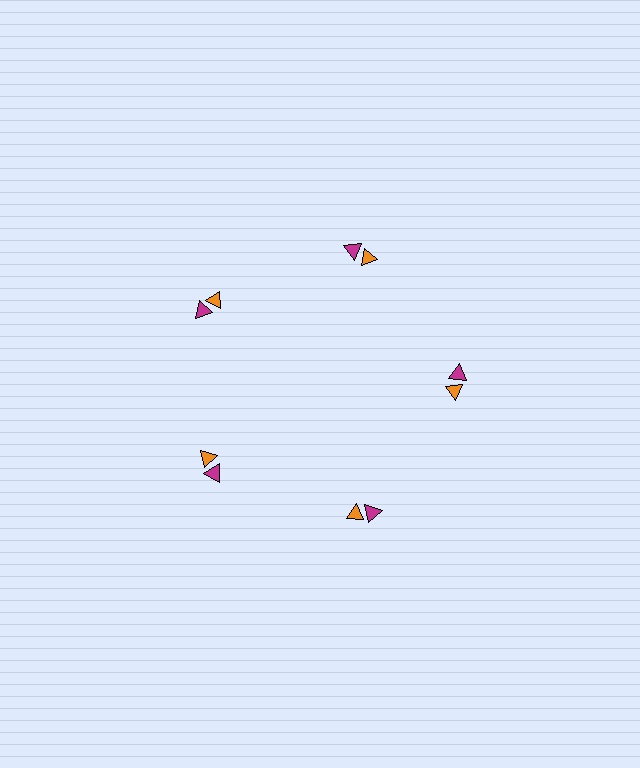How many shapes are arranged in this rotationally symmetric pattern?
There are 10 shapes, arranged in 5 groups of 2.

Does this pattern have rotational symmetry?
Yes, this pattern has 5-fold rotational symmetry. It looks the same after rotating 72 degrees around the center.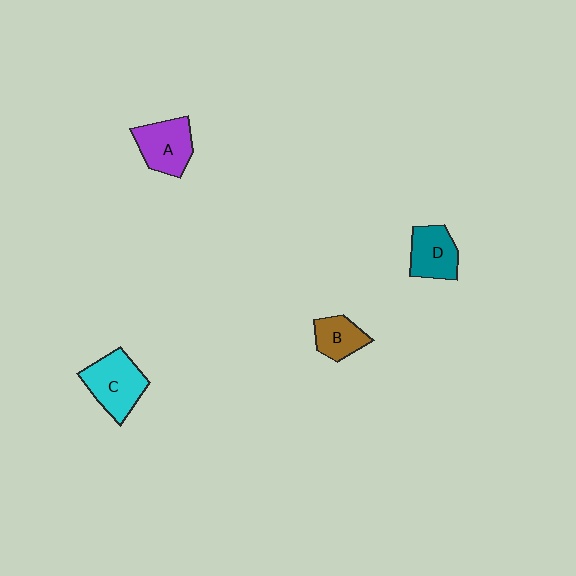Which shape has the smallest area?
Shape B (brown).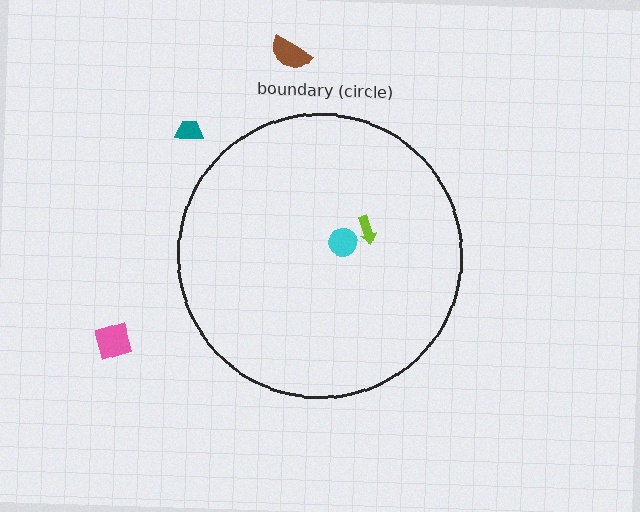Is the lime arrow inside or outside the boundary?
Inside.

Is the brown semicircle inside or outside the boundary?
Outside.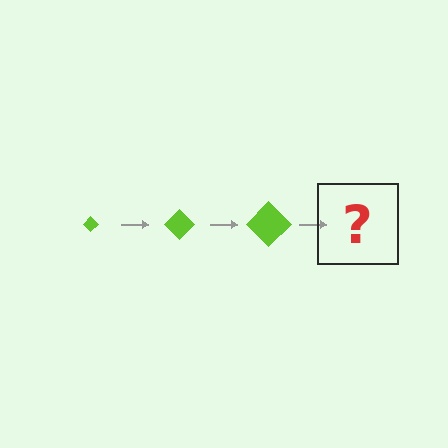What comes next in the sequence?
The next element should be a lime diamond, larger than the previous one.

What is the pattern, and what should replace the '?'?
The pattern is that the diamond gets progressively larger each step. The '?' should be a lime diamond, larger than the previous one.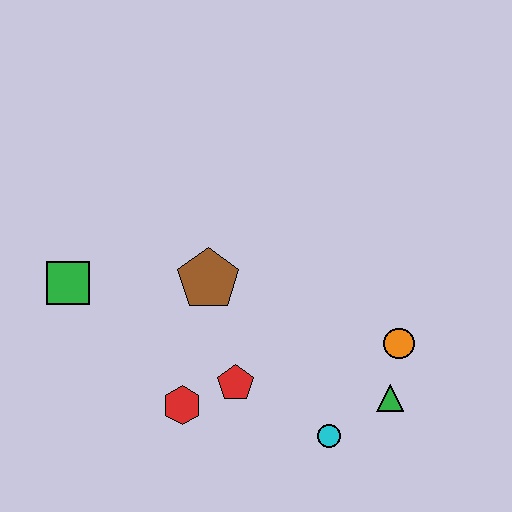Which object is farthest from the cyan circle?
The green square is farthest from the cyan circle.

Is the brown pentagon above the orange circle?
Yes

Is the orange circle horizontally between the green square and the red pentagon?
No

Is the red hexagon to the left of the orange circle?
Yes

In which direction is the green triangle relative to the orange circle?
The green triangle is below the orange circle.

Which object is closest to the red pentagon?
The red hexagon is closest to the red pentagon.